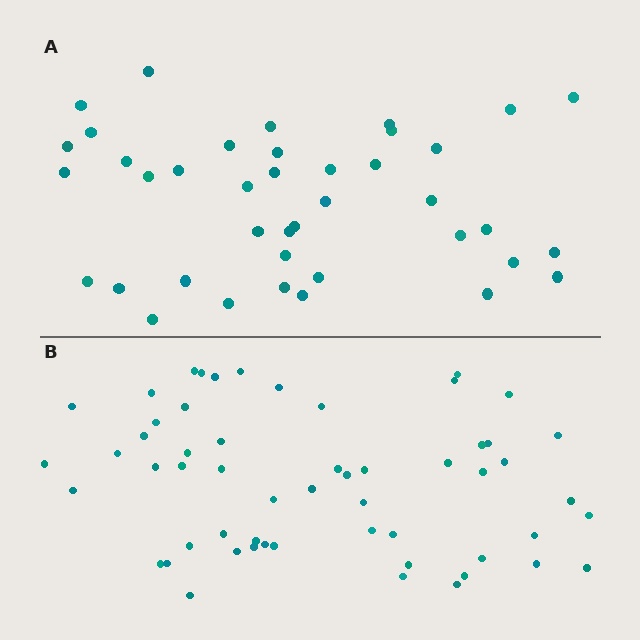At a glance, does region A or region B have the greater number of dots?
Region B (the bottom region) has more dots.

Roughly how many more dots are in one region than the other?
Region B has approximately 15 more dots than region A.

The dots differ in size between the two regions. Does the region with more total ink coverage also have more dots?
No. Region A has more total ink coverage because its dots are larger, but region B actually contains more individual dots. Total area can be misleading — the number of items is what matters here.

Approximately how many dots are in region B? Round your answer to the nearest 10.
About 60 dots. (The exact count is 56, which rounds to 60.)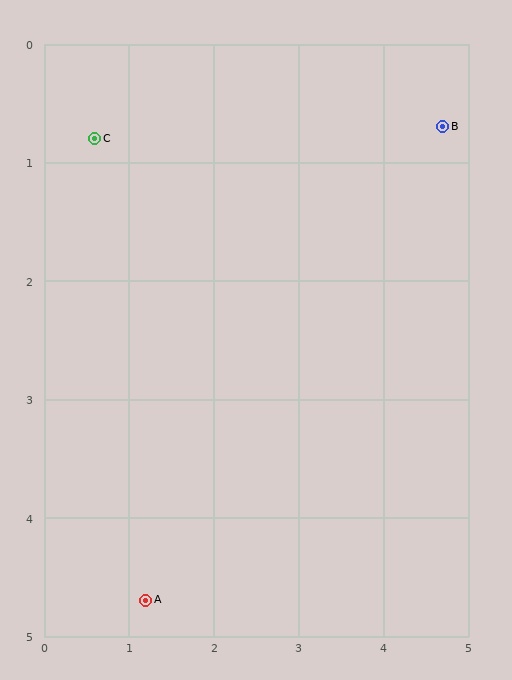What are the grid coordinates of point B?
Point B is at approximately (4.7, 0.7).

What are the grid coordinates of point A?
Point A is at approximately (1.2, 4.7).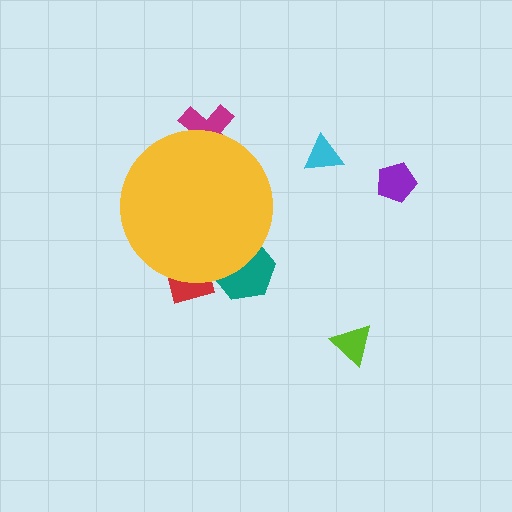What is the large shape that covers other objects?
A yellow circle.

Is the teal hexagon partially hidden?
Yes, the teal hexagon is partially hidden behind the yellow circle.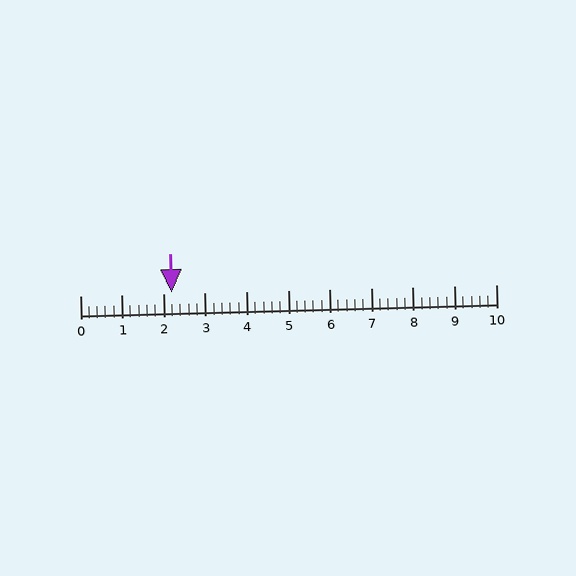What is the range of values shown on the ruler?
The ruler shows values from 0 to 10.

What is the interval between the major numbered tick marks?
The major tick marks are spaced 1 units apart.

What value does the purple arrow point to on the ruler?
The purple arrow points to approximately 2.2.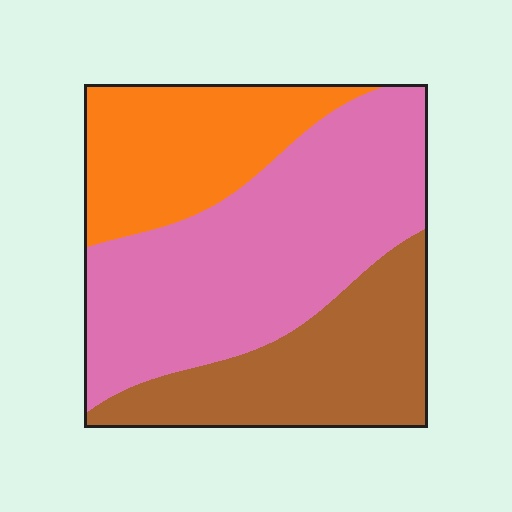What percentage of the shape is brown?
Brown covers around 25% of the shape.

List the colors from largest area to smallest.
From largest to smallest: pink, brown, orange.